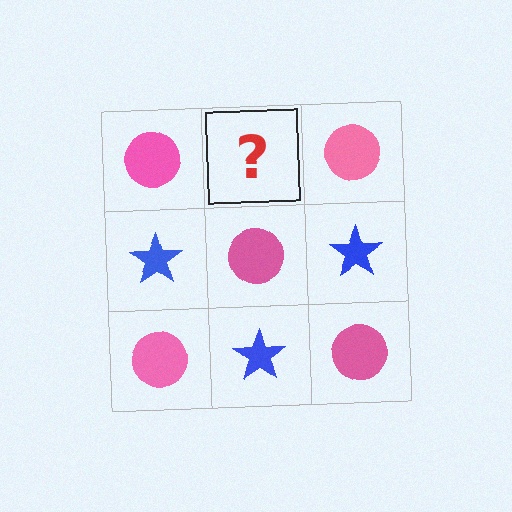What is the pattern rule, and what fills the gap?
The rule is that it alternates pink circle and blue star in a checkerboard pattern. The gap should be filled with a blue star.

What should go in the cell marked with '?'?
The missing cell should contain a blue star.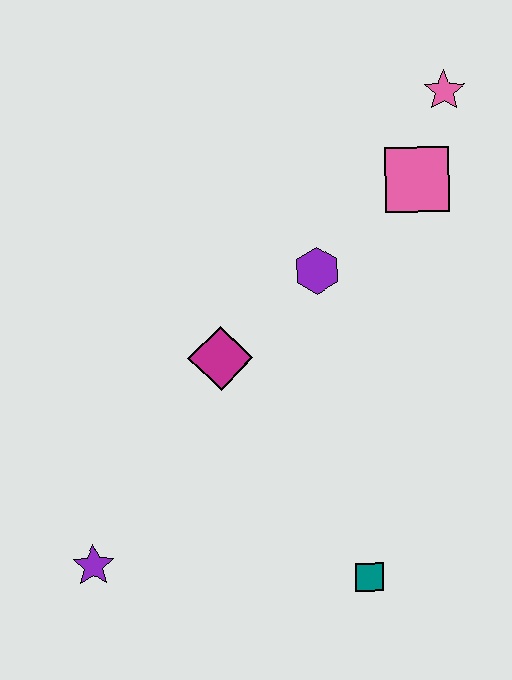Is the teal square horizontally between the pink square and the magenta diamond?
Yes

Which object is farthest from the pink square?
The purple star is farthest from the pink square.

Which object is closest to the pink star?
The pink square is closest to the pink star.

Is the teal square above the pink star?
No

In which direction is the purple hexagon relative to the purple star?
The purple hexagon is above the purple star.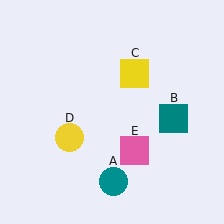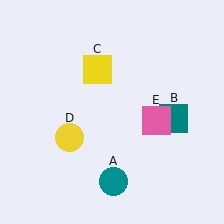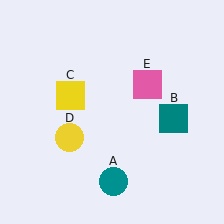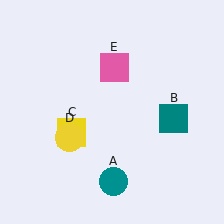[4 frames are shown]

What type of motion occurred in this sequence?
The yellow square (object C), pink square (object E) rotated counterclockwise around the center of the scene.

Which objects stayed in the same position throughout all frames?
Teal circle (object A) and teal square (object B) and yellow circle (object D) remained stationary.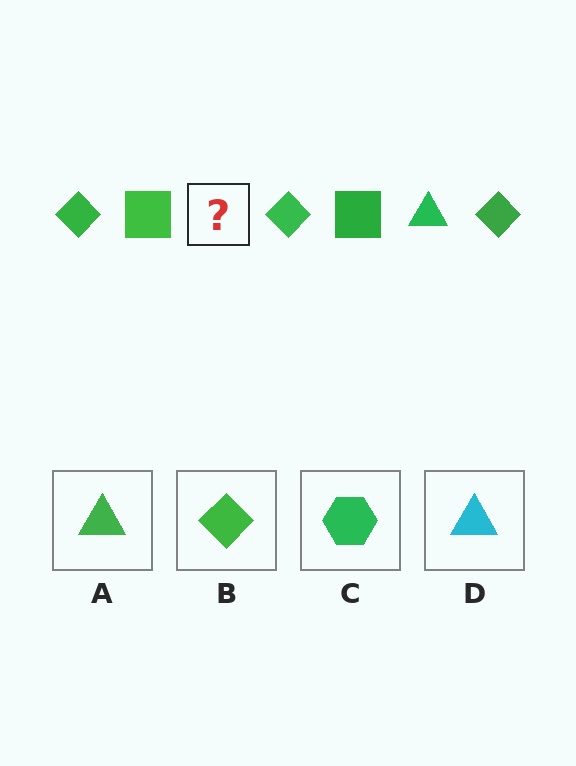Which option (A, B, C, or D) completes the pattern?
A.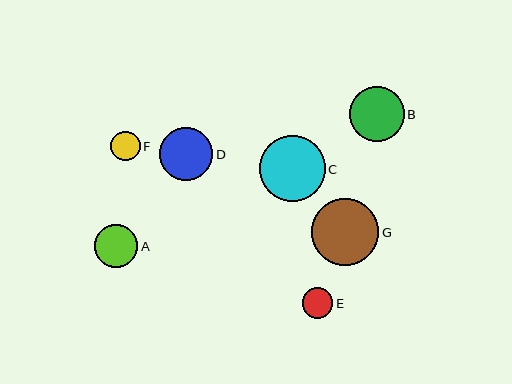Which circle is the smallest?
Circle F is the smallest with a size of approximately 29 pixels.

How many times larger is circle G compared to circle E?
Circle G is approximately 2.2 times the size of circle E.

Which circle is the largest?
Circle G is the largest with a size of approximately 67 pixels.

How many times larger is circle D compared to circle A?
Circle D is approximately 1.2 times the size of circle A.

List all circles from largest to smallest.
From largest to smallest: G, C, B, D, A, E, F.